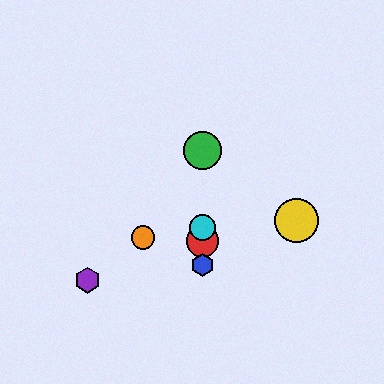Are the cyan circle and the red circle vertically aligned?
Yes, both are at x≈203.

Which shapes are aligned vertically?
The red circle, the blue hexagon, the green circle, the cyan circle are aligned vertically.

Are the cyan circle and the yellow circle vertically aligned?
No, the cyan circle is at x≈203 and the yellow circle is at x≈297.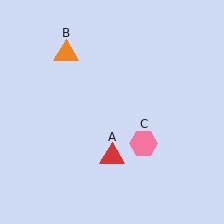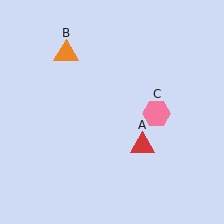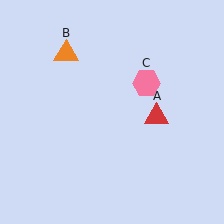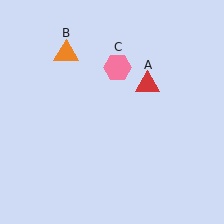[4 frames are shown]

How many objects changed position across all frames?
2 objects changed position: red triangle (object A), pink hexagon (object C).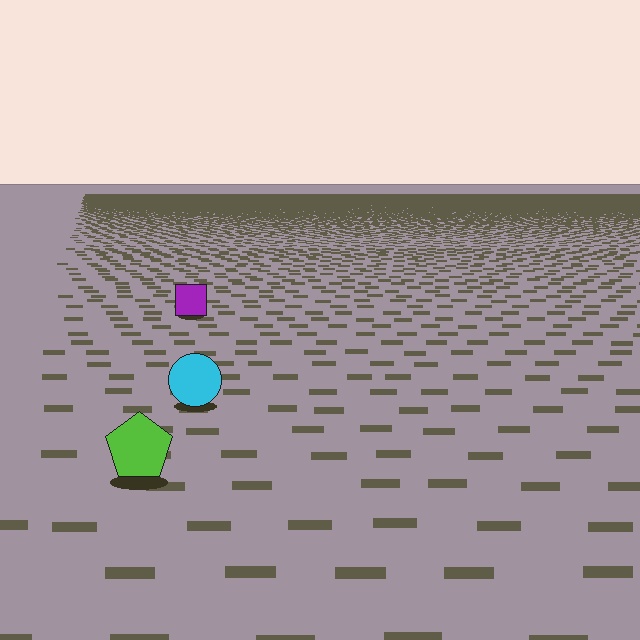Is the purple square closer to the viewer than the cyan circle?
No. The cyan circle is closer — you can tell from the texture gradient: the ground texture is coarser near it.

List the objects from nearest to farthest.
From nearest to farthest: the lime pentagon, the cyan circle, the purple square.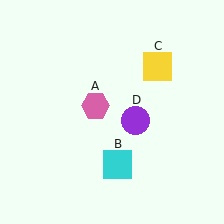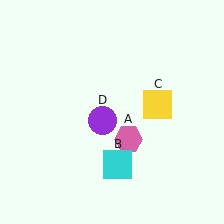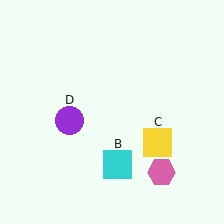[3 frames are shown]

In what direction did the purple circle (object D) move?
The purple circle (object D) moved left.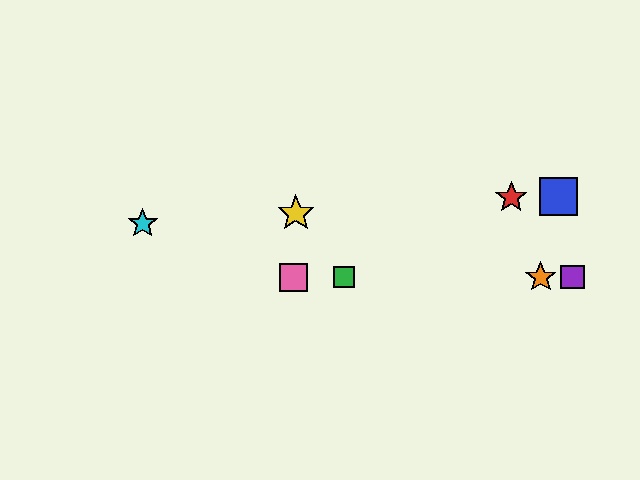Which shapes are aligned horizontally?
The green square, the purple square, the orange star, the pink square are aligned horizontally.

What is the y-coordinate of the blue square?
The blue square is at y≈196.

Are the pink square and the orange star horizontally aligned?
Yes, both are at y≈277.